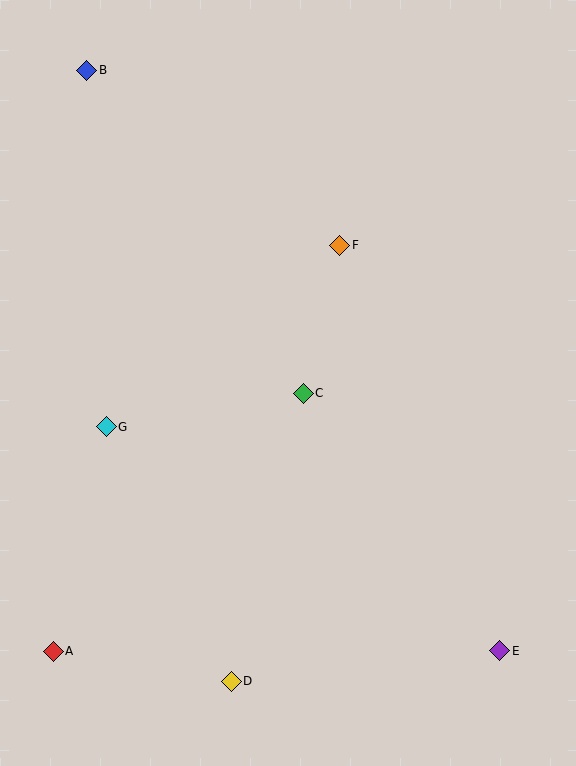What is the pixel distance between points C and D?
The distance between C and D is 297 pixels.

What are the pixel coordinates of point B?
Point B is at (86, 70).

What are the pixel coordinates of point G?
Point G is at (106, 427).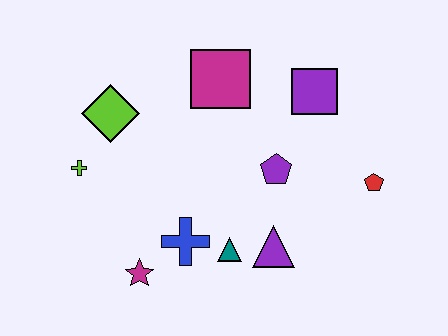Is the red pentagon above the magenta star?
Yes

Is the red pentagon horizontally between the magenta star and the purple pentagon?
No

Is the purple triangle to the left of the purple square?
Yes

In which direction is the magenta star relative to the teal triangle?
The magenta star is to the left of the teal triangle.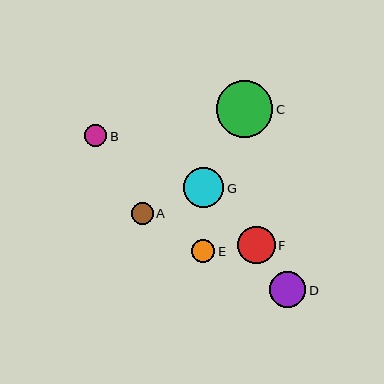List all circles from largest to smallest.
From largest to smallest: C, G, F, D, E, B, A.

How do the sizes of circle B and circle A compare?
Circle B and circle A are approximately the same size.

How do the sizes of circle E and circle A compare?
Circle E and circle A are approximately the same size.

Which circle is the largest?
Circle C is the largest with a size of approximately 57 pixels.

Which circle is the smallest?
Circle A is the smallest with a size of approximately 21 pixels.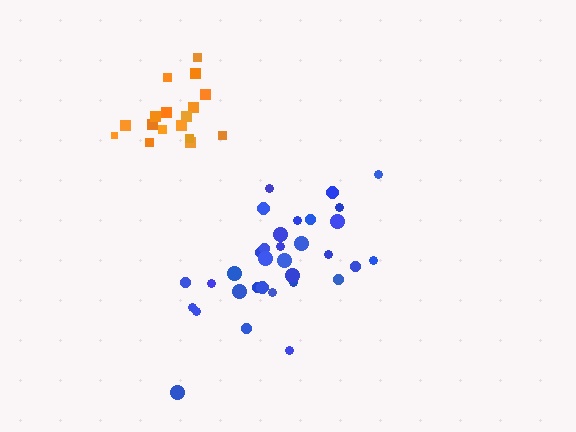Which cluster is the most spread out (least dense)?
Orange.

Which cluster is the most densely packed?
Blue.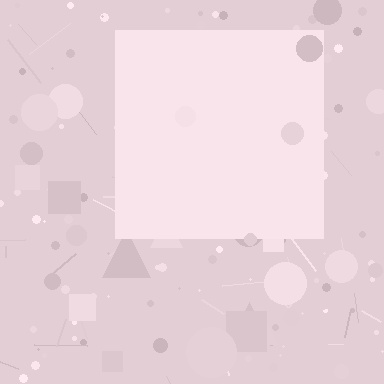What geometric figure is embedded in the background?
A square is embedded in the background.